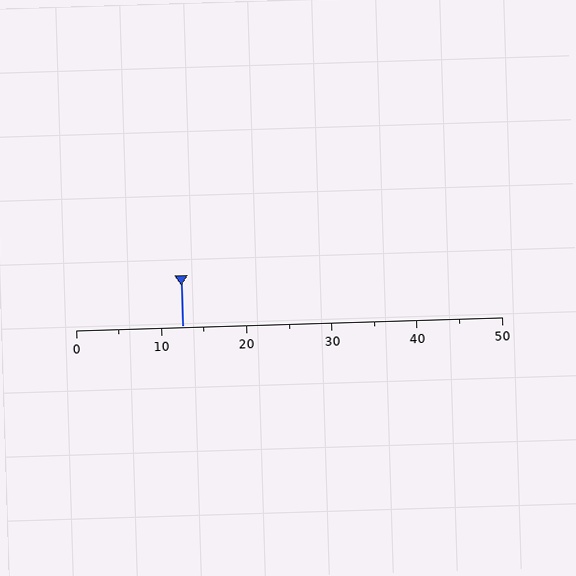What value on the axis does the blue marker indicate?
The marker indicates approximately 12.5.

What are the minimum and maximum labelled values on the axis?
The axis runs from 0 to 50.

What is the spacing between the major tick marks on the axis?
The major ticks are spaced 10 apart.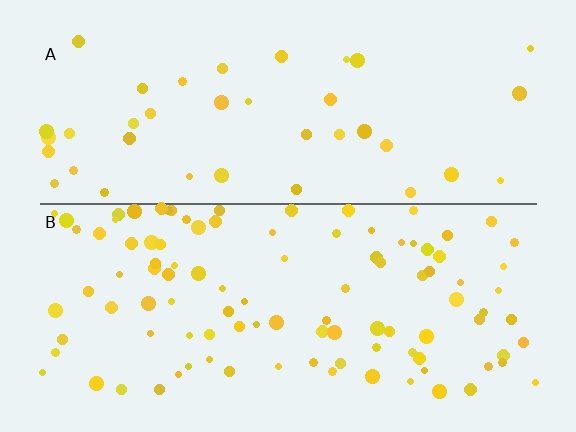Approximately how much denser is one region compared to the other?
Approximately 2.6× — region B over region A.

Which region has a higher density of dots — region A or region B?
B (the bottom).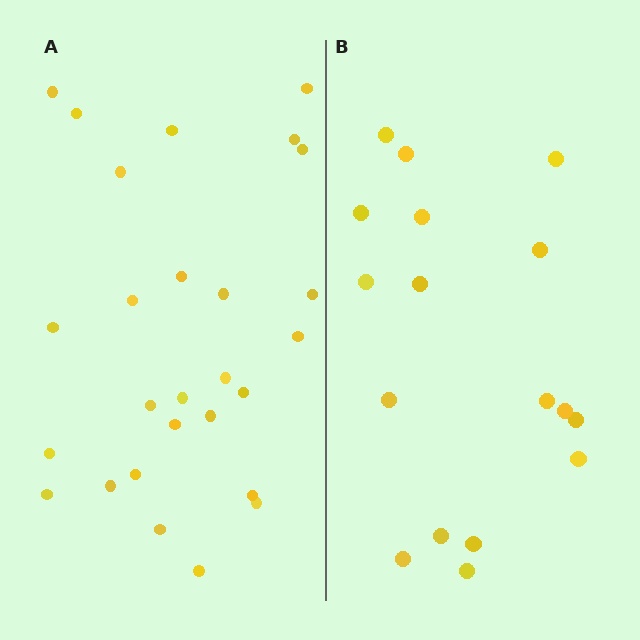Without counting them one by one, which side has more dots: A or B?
Region A (the left region) has more dots.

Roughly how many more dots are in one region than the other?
Region A has roughly 10 or so more dots than region B.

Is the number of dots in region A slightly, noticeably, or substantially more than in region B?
Region A has substantially more. The ratio is roughly 1.6 to 1.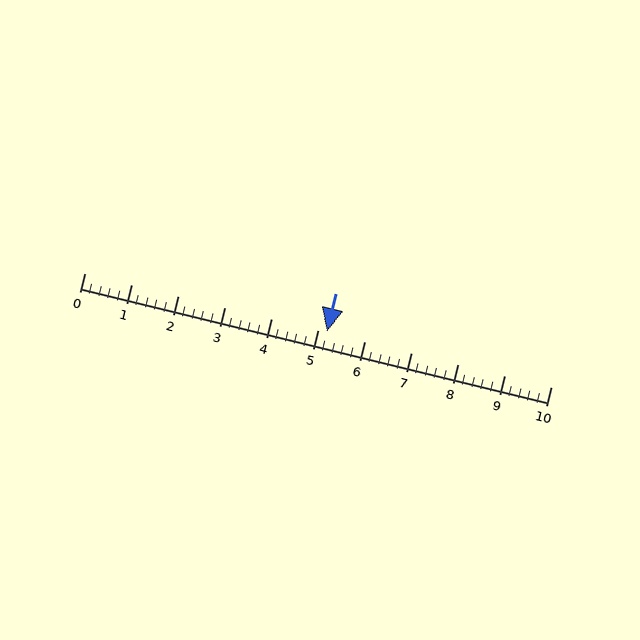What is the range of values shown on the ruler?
The ruler shows values from 0 to 10.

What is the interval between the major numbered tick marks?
The major tick marks are spaced 1 units apart.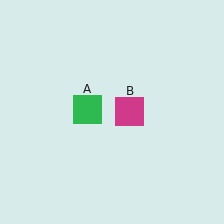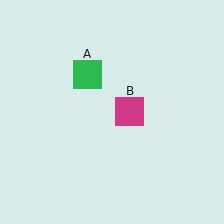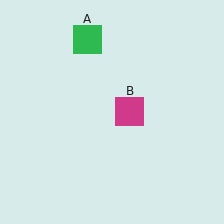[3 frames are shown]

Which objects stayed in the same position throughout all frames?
Magenta square (object B) remained stationary.